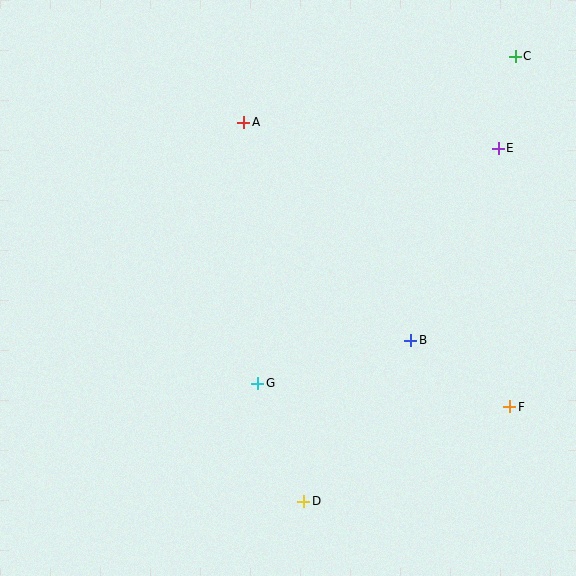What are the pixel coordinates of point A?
Point A is at (244, 122).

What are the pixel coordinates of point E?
Point E is at (498, 148).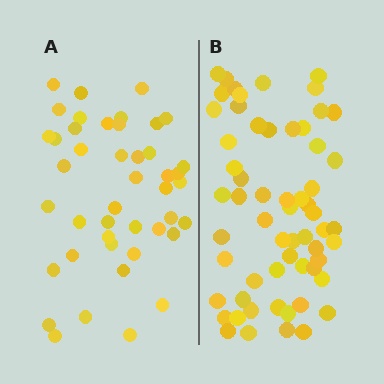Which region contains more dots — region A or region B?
Region B (the right region) has more dots.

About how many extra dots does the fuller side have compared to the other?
Region B has approximately 15 more dots than region A.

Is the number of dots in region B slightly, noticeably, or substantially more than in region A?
Region B has noticeably more, but not dramatically so. The ratio is roughly 1.4 to 1.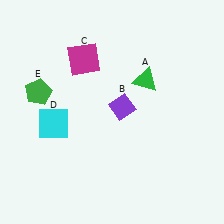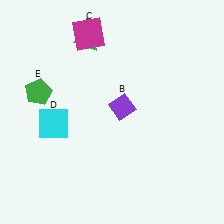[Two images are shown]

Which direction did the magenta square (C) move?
The magenta square (C) moved up.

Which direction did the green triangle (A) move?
The green triangle (A) moved left.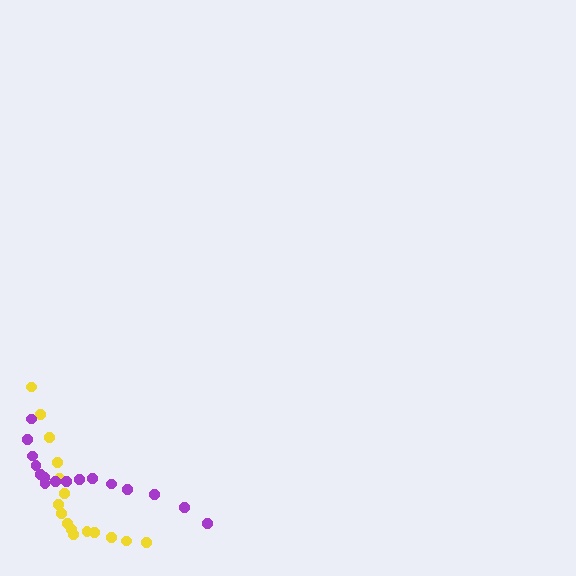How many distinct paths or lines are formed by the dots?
There are 2 distinct paths.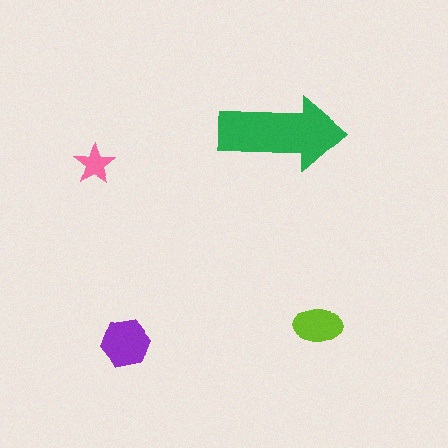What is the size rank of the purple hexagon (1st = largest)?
2nd.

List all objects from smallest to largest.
The pink star, the lime ellipse, the purple hexagon, the green arrow.